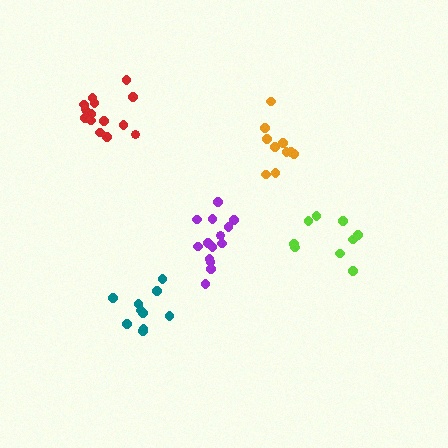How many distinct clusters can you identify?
There are 5 distinct clusters.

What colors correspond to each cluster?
The clusters are colored: purple, orange, teal, lime, red.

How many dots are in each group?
Group 1: 14 dots, Group 2: 10 dots, Group 3: 10 dots, Group 4: 9 dots, Group 5: 14 dots (57 total).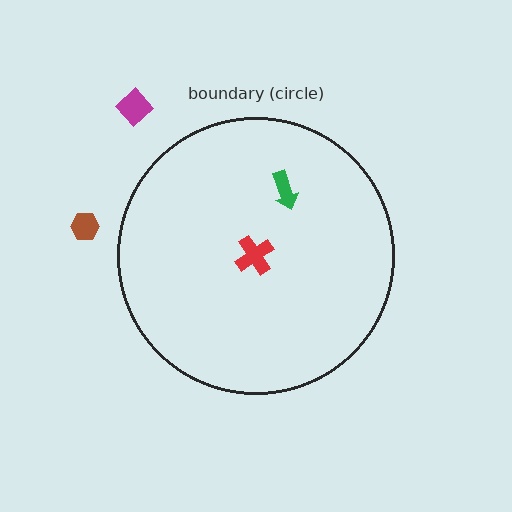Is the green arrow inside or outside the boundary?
Inside.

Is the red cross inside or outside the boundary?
Inside.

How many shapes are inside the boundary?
2 inside, 2 outside.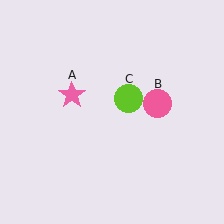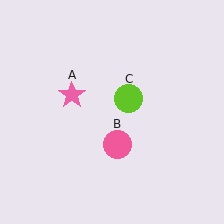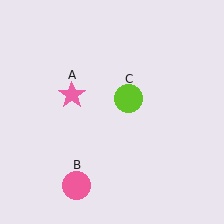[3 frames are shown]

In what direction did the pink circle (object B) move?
The pink circle (object B) moved down and to the left.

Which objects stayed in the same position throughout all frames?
Pink star (object A) and lime circle (object C) remained stationary.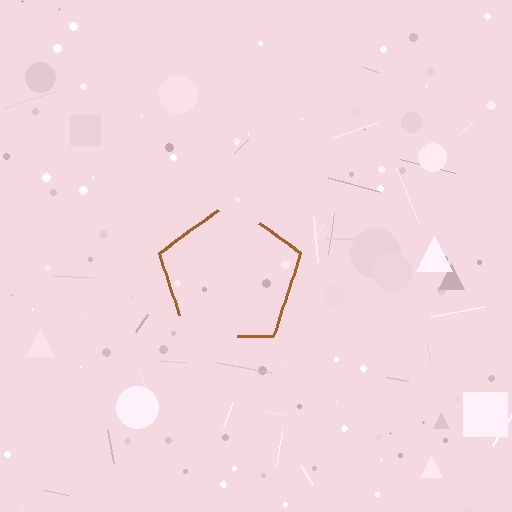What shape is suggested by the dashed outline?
The dashed outline suggests a pentagon.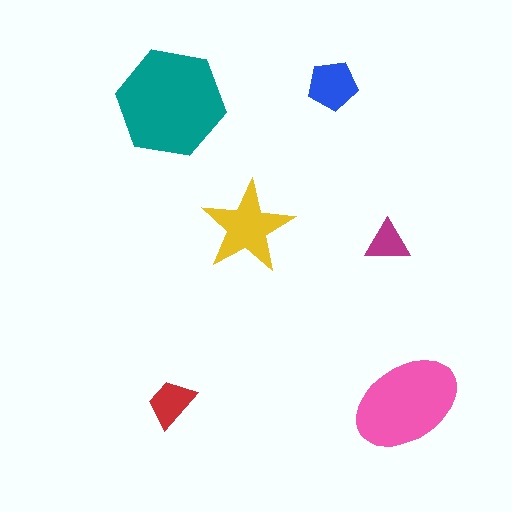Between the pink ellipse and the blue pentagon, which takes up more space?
The pink ellipse.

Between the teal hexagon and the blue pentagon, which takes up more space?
The teal hexagon.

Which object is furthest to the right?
The pink ellipse is rightmost.